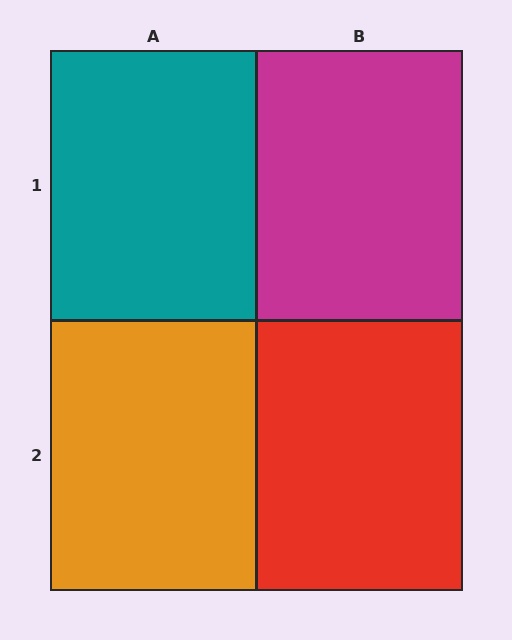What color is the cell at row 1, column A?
Teal.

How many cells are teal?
1 cell is teal.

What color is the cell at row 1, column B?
Magenta.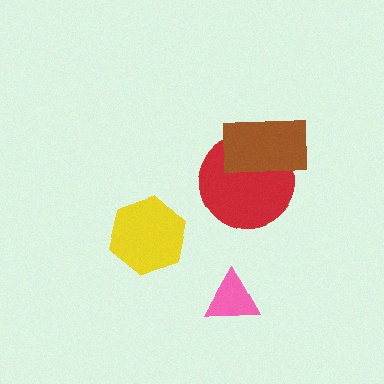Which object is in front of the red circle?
The brown rectangle is in front of the red circle.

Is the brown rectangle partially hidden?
No, no other shape covers it.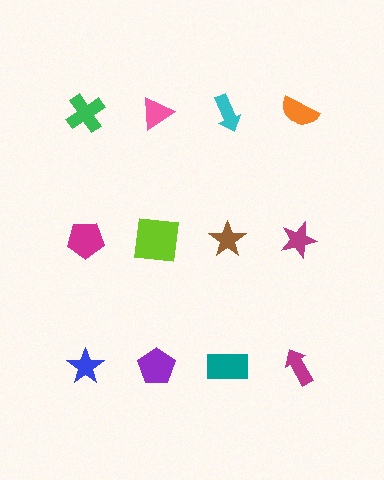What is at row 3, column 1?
A blue star.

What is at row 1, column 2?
A pink triangle.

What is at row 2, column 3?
A brown star.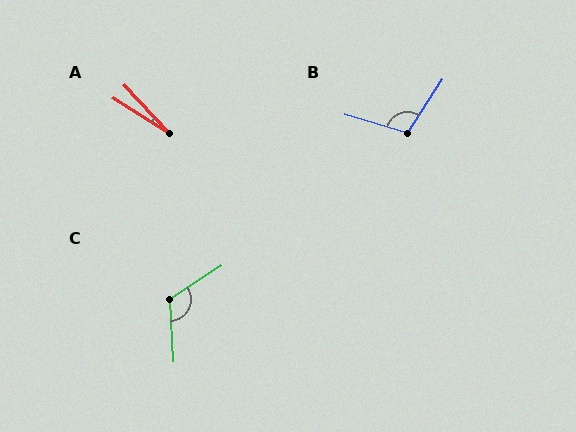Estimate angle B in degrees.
Approximately 107 degrees.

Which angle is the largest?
C, at approximately 120 degrees.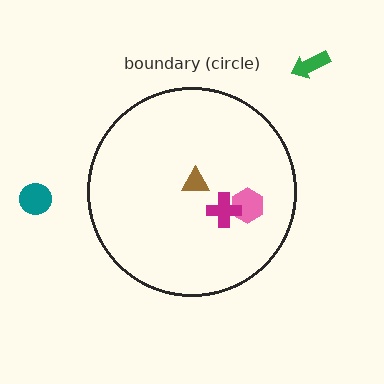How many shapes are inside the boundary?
3 inside, 2 outside.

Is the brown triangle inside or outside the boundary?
Inside.